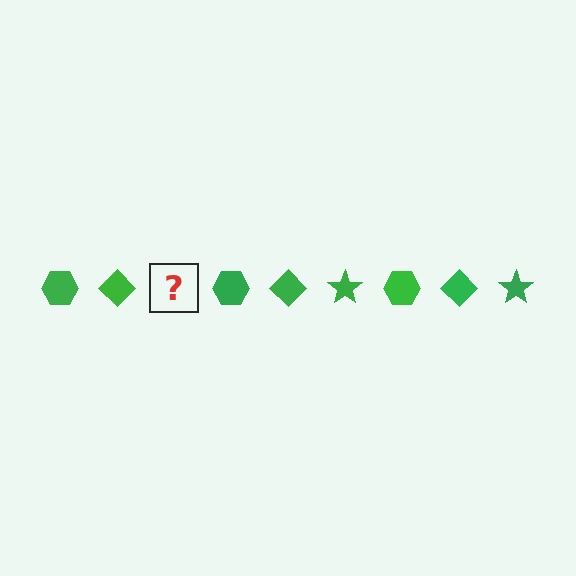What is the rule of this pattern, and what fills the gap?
The rule is that the pattern cycles through hexagon, diamond, star shapes in green. The gap should be filled with a green star.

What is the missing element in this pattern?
The missing element is a green star.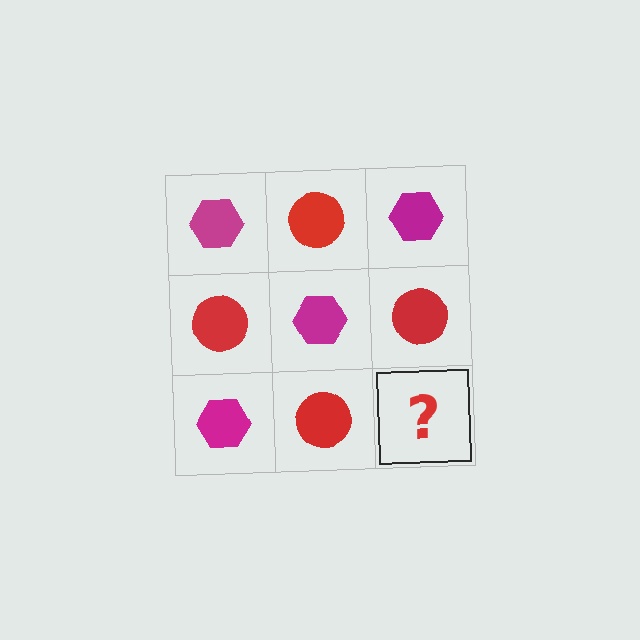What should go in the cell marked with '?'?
The missing cell should contain a magenta hexagon.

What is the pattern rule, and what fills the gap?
The rule is that it alternates magenta hexagon and red circle in a checkerboard pattern. The gap should be filled with a magenta hexagon.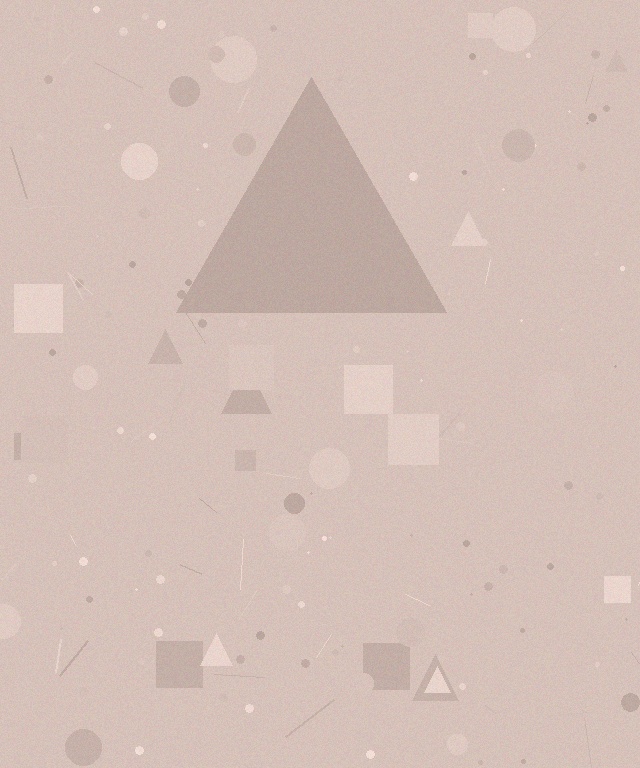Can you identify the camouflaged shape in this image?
The camouflaged shape is a triangle.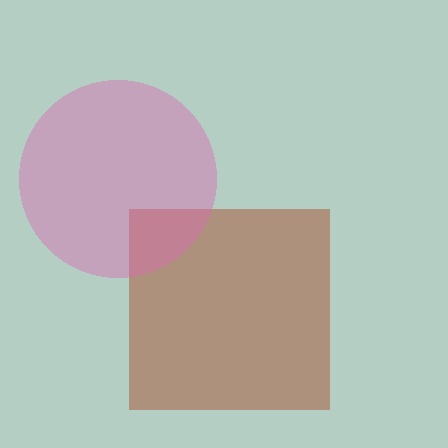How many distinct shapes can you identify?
There are 2 distinct shapes: a brown square, a pink circle.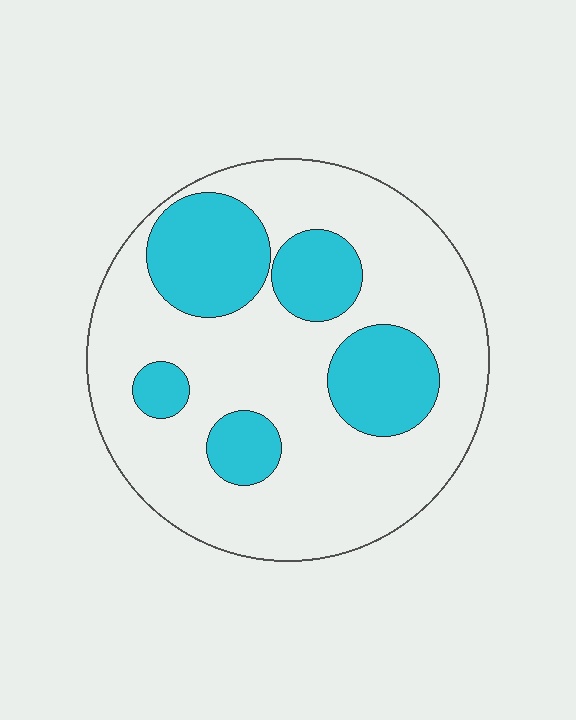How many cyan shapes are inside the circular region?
5.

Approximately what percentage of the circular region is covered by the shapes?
Approximately 30%.